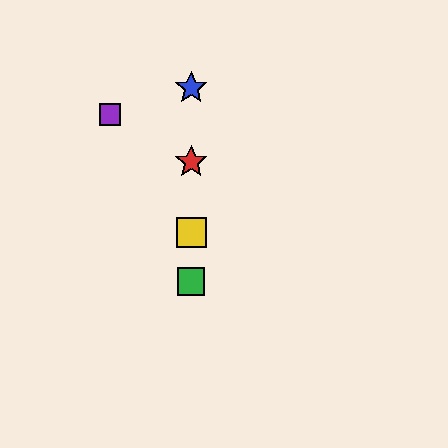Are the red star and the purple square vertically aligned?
No, the red star is at x≈191 and the purple square is at x≈110.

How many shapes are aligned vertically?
4 shapes (the red star, the blue star, the green square, the yellow square) are aligned vertically.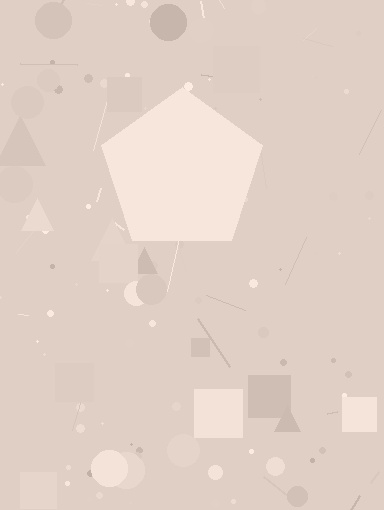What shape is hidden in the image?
A pentagon is hidden in the image.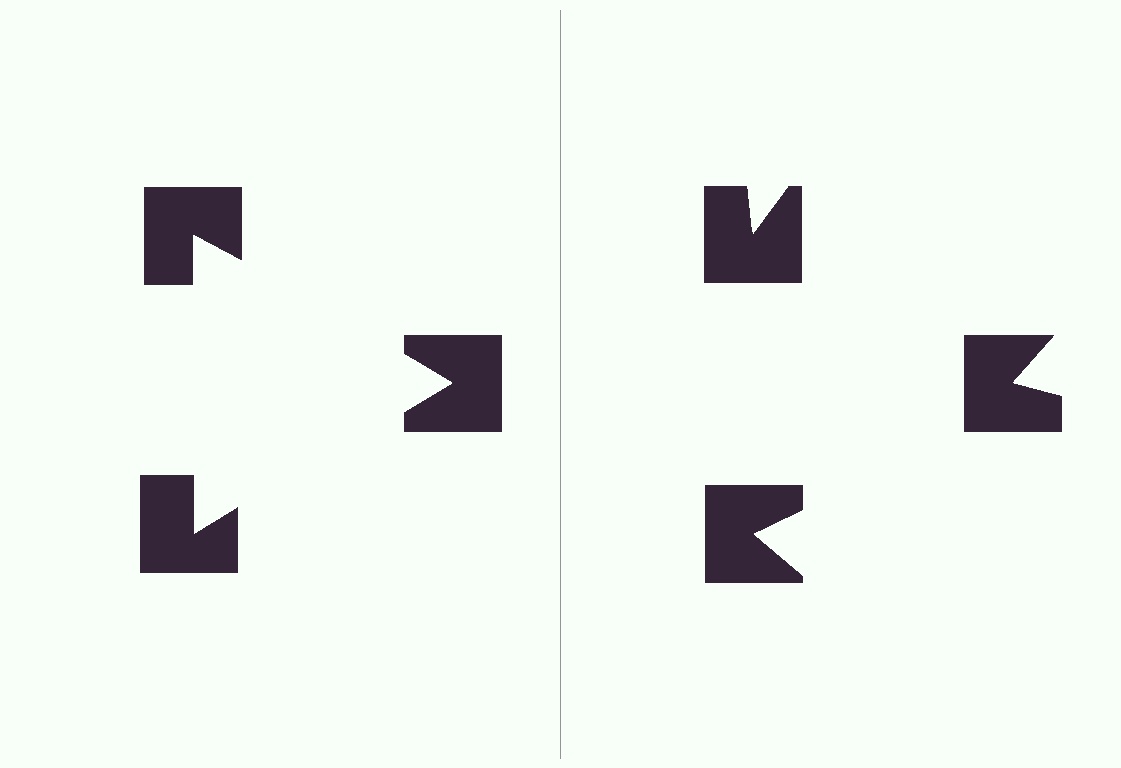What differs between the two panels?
The notched squares are positioned identically on both sides; only the wedge orientations differ. On the left they align to a triangle; on the right they are misaligned.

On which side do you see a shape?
An illusory triangle appears on the left side. On the right side the wedge cuts are rotated, so no coherent shape forms.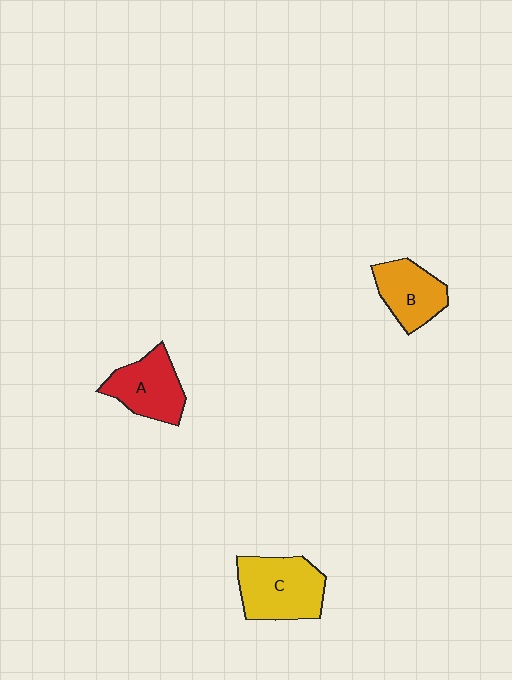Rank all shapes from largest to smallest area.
From largest to smallest: C (yellow), A (red), B (orange).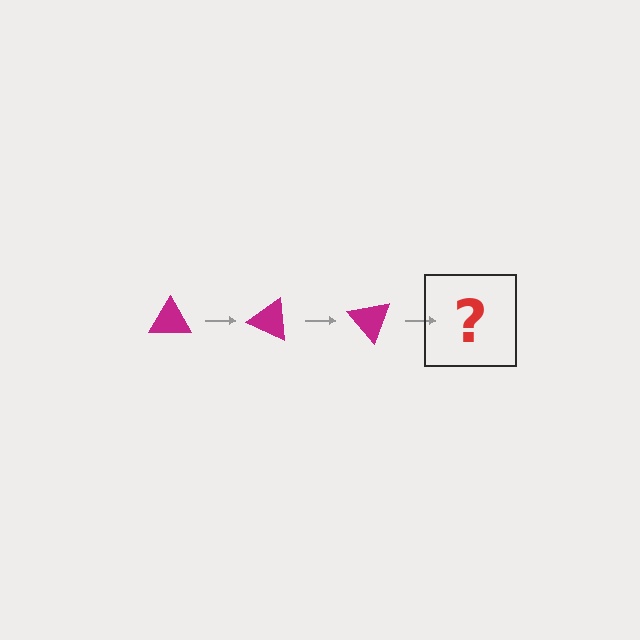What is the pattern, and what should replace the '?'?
The pattern is that the triangle rotates 25 degrees each step. The '?' should be a magenta triangle rotated 75 degrees.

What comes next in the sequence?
The next element should be a magenta triangle rotated 75 degrees.